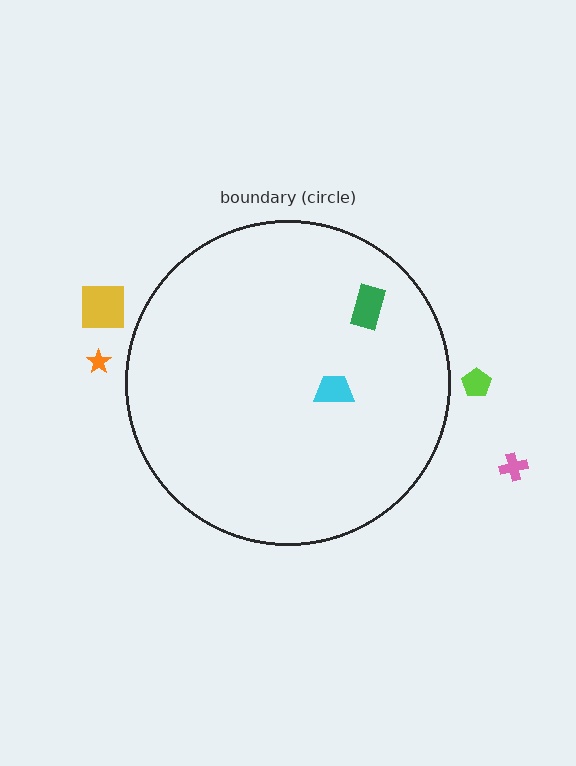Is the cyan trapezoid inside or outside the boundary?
Inside.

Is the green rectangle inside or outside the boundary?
Inside.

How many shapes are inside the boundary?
2 inside, 4 outside.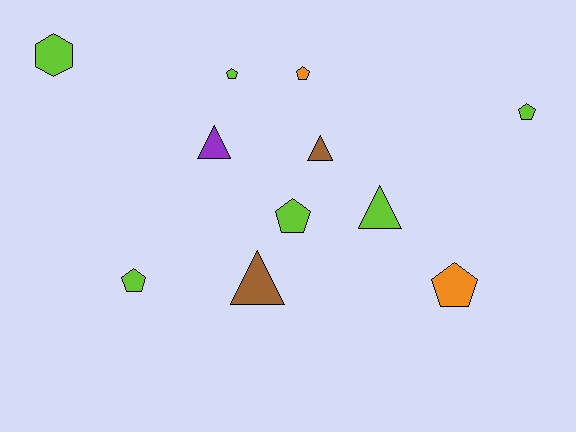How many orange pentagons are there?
There are 2 orange pentagons.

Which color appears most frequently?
Lime, with 6 objects.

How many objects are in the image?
There are 11 objects.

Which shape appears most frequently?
Pentagon, with 6 objects.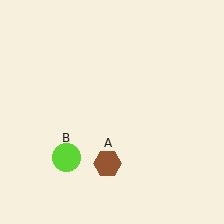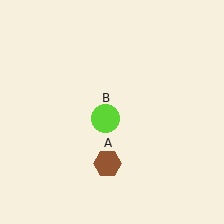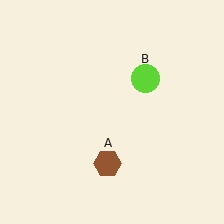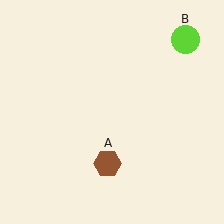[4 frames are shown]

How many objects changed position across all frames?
1 object changed position: lime circle (object B).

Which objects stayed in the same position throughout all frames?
Brown hexagon (object A) remained stationary.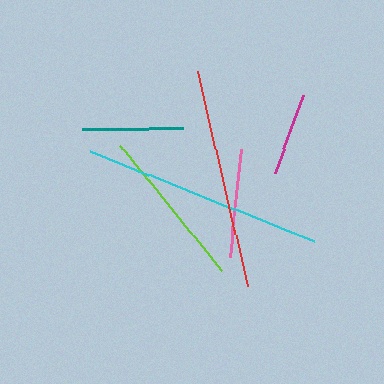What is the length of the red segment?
The red segment is approximately 222 pixels long.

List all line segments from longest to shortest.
From longest to shortest: cyan, red, lime, pink, teal, magenta.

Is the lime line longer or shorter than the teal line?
The lime line is longer than the teal line.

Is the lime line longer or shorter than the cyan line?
The cyan line is longer than the lime line.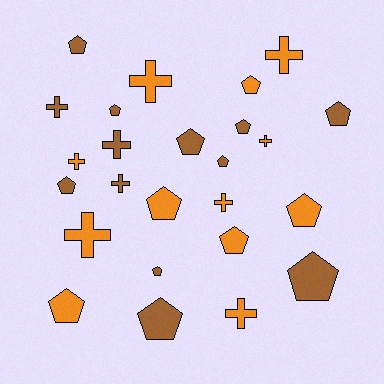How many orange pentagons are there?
There are 5 orange pentagons.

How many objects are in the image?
There are 25 objects.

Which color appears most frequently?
Brown, with 13 objects.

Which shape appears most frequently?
Pentagon, with 15 objects.